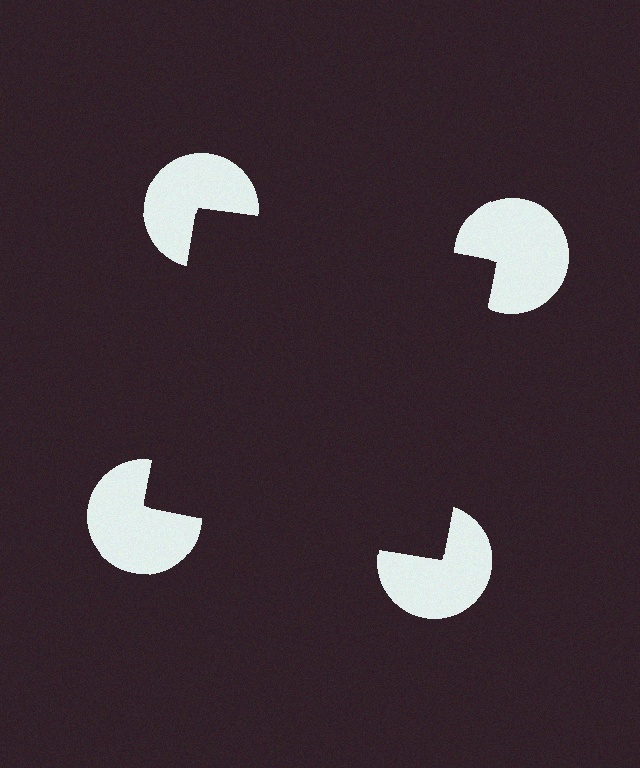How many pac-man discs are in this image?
There are 4 — one at each vertex of the illusory square.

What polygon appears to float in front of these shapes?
An illusory square — its edges are inferred from the aligned wedge cuts in the pac-man discs, not physically drawn.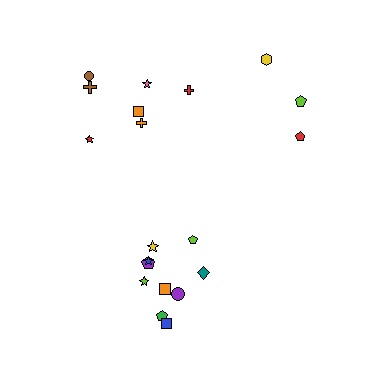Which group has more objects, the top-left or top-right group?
The top-left group.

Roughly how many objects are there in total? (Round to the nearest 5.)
Roughly 20 objects in total.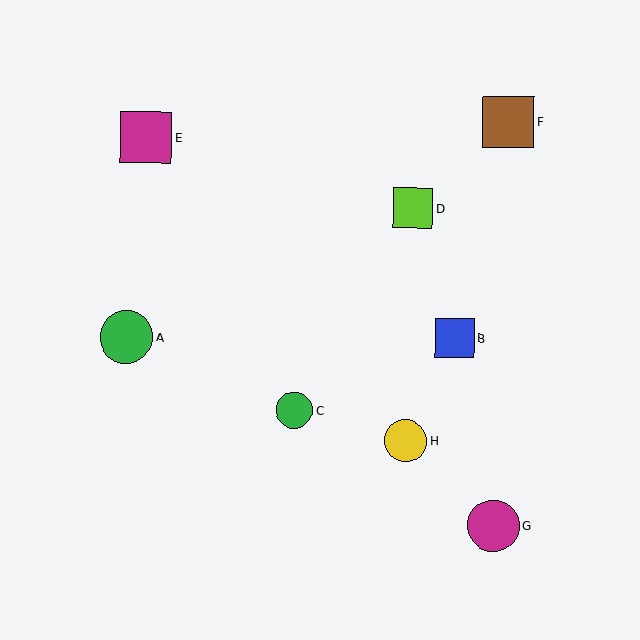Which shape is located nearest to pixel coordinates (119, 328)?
The green circle (labeled A) at (127, 337) is nearest to that location.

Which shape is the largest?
The green circle (labeled A) is the largest.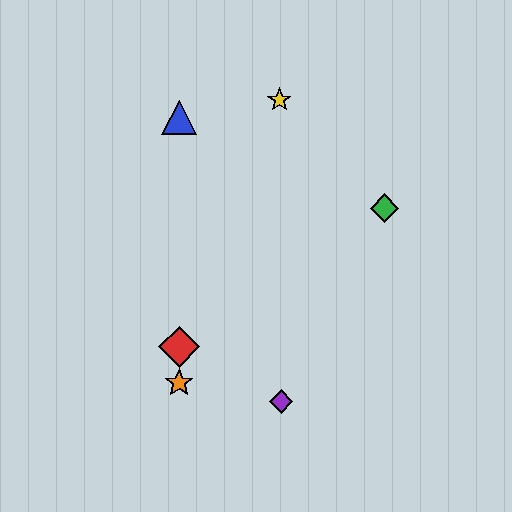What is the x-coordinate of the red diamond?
The red diamond is at x≈179.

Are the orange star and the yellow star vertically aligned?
No, the orange star is at x≈179 and the yellow star is at x≈279.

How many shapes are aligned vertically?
3 shapes (the red diamond, the blue triangle, the orange star) are aligned vertically.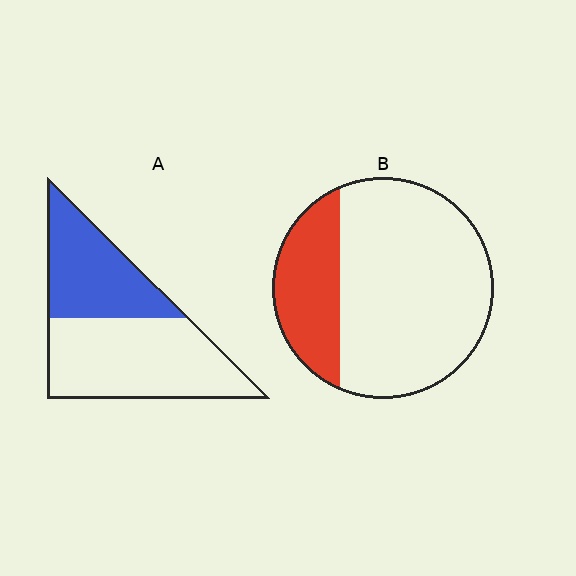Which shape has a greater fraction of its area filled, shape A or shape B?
Shape A.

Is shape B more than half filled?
No.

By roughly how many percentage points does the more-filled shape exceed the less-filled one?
By roughly 15 percentage points (A over B).